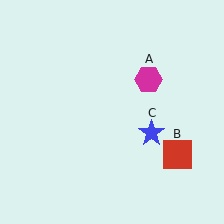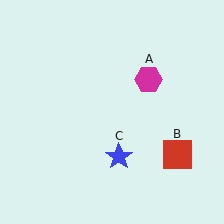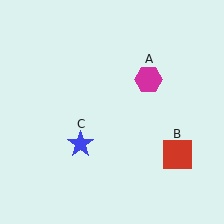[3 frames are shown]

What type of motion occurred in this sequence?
The blue star (object C) rotated clockwise around the center of the scene.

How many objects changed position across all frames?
1 object changed position: blue star (object C).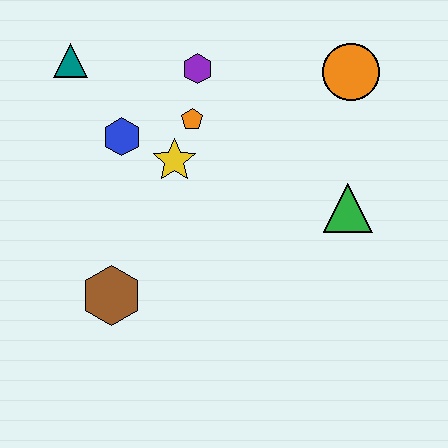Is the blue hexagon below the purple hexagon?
Yes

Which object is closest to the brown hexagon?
The yellow star is closest to the brown hexagon.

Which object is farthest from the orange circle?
The brown hexagon is farthest from the orange circle.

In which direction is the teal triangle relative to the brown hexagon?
The teal triangle is above the brown hexagon.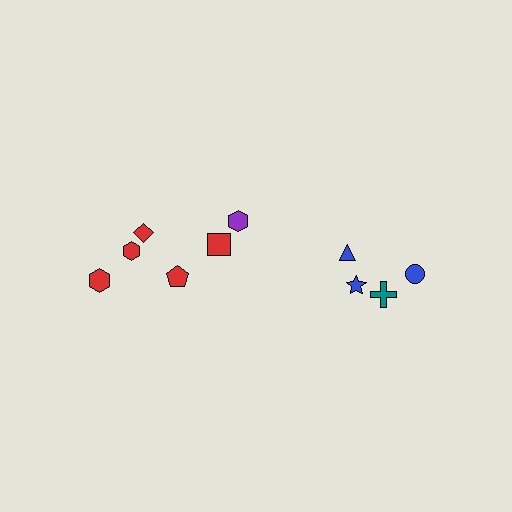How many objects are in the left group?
There are 6 objects.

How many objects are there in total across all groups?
There are 10 objects.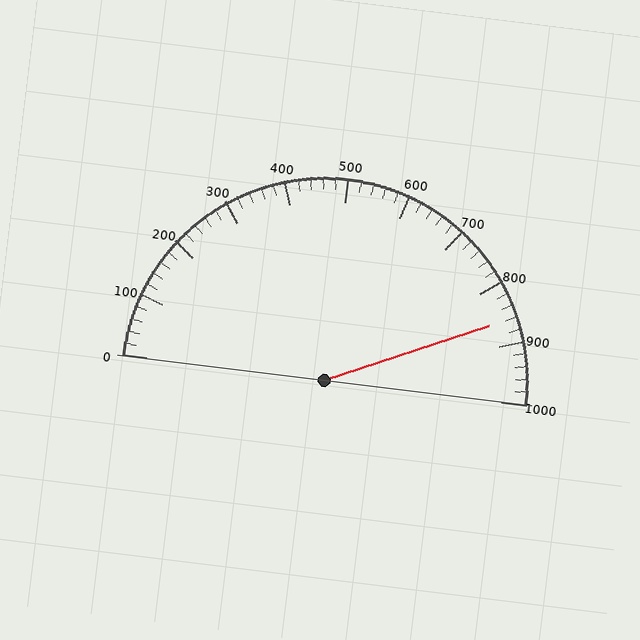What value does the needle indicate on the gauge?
The needle indicates approximately 860.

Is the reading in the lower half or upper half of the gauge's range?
The reading is in the upper half of the range (0 to 1000).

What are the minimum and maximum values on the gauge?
The gauge ranges from 0 to 1000.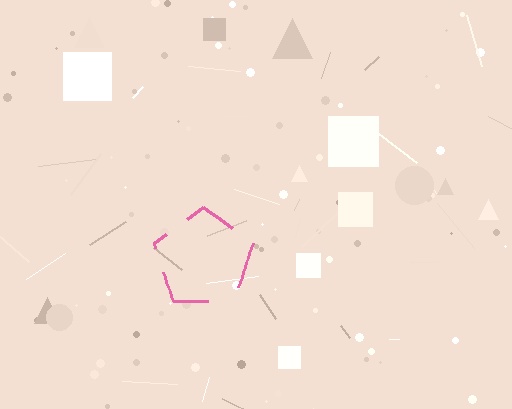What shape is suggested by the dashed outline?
The dashed outline suggests a pentagon.